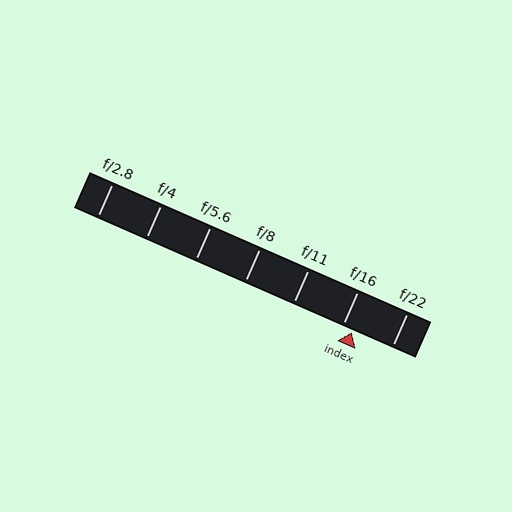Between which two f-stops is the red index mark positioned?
The index mark is between f/16 and f/22.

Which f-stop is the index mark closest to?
The index mark is closest to f/16.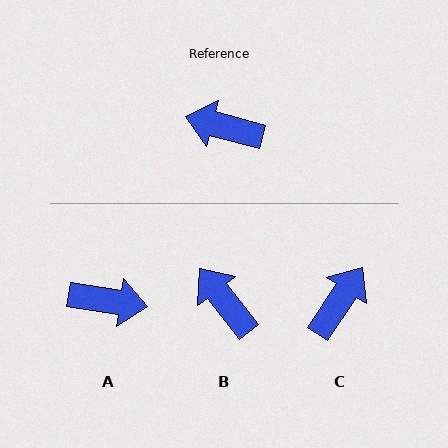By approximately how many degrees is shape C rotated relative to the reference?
Approximately 109 degrees clockwise.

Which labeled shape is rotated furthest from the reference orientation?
A, about 173 degrees away.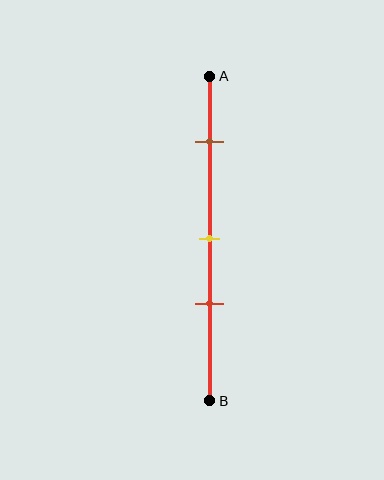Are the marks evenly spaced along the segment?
No, the marks are not evenly spaced.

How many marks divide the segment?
There are 3 marks dividing the segment.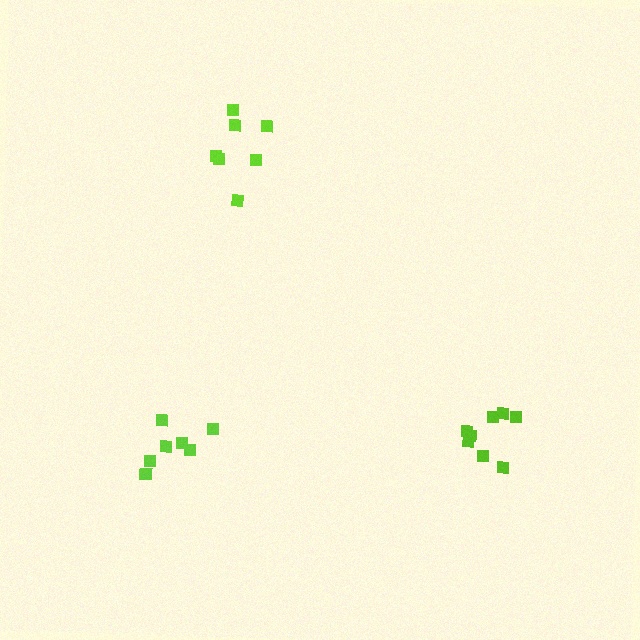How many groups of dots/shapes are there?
There are 3 groups.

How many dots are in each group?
Group 1: 8 dots, Group 2: 7 dots, Group 3: 7 dots (22 total).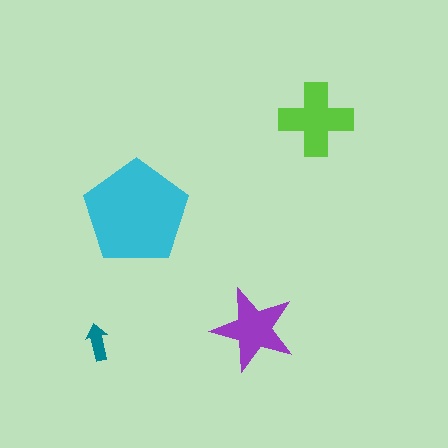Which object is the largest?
The cyan pentagon.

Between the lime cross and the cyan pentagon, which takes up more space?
The cyan pentagon.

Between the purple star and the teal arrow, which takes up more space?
The purple star.